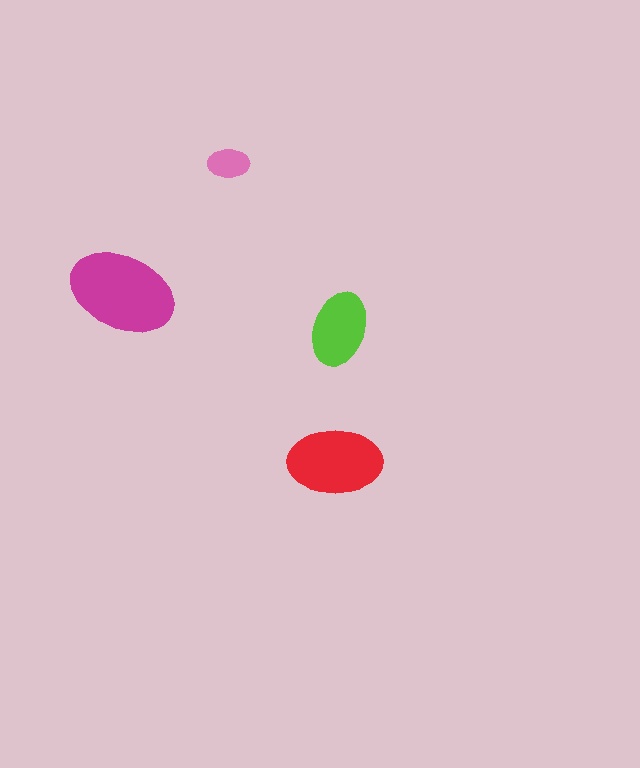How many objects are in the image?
There are 4 objects in the image.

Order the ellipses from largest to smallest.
the magenta one, the red one, the lime one, the pink one.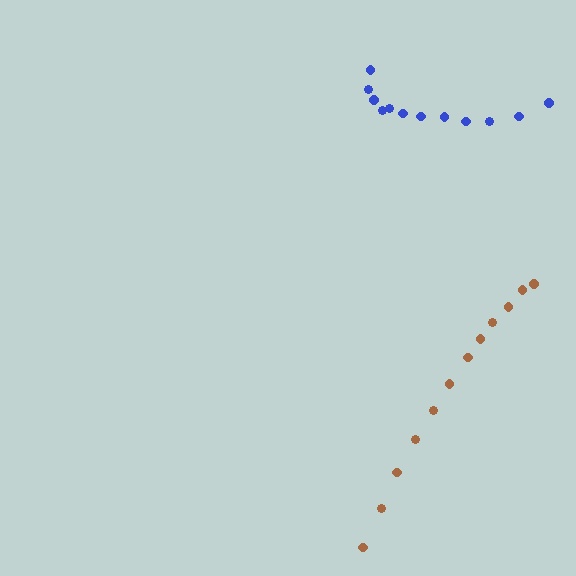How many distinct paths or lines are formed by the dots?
There are 2 distinct paths.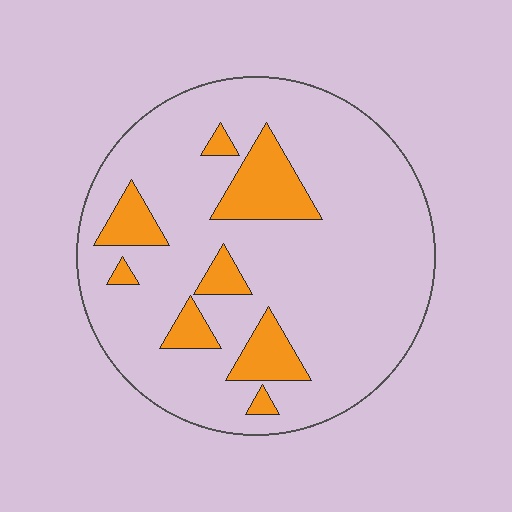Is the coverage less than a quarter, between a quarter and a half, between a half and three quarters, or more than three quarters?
Less than a quarter.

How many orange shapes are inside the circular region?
8.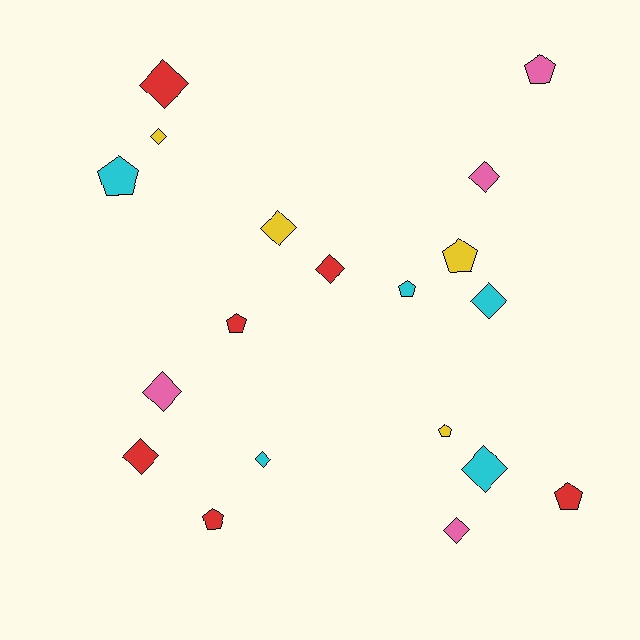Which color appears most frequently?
Red, with 6 objects.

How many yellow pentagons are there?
There are 2 yellow pentagons.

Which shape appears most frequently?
Diamond, with 11 objects.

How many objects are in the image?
There are 19 objects.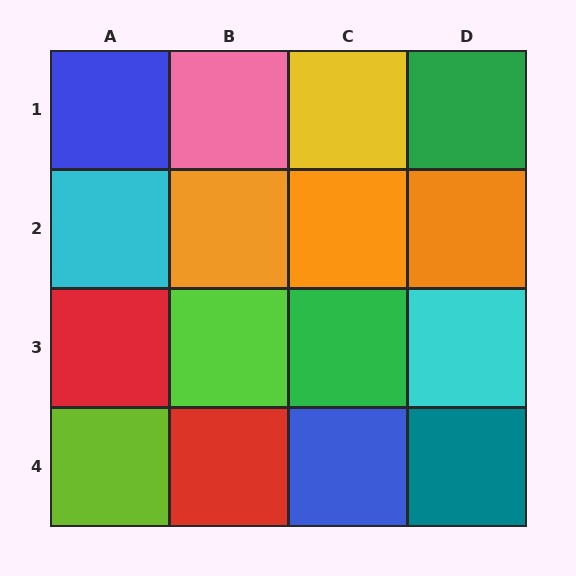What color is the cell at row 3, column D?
Cyan.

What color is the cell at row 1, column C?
Yellow.